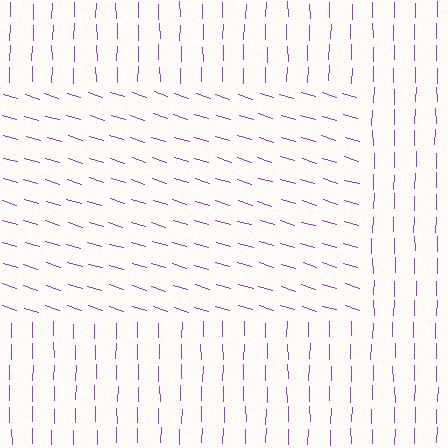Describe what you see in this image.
The image is filled with small purple line segments. A rectangle region in the image has lines oriented differently from the surrounding lines, creating a visible texture boundary.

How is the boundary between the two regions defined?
The boundary is defined purely by a change in line orientation (approximately 73 degrees difference). All lines are the same color and thickness.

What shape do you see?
I see a rectangle.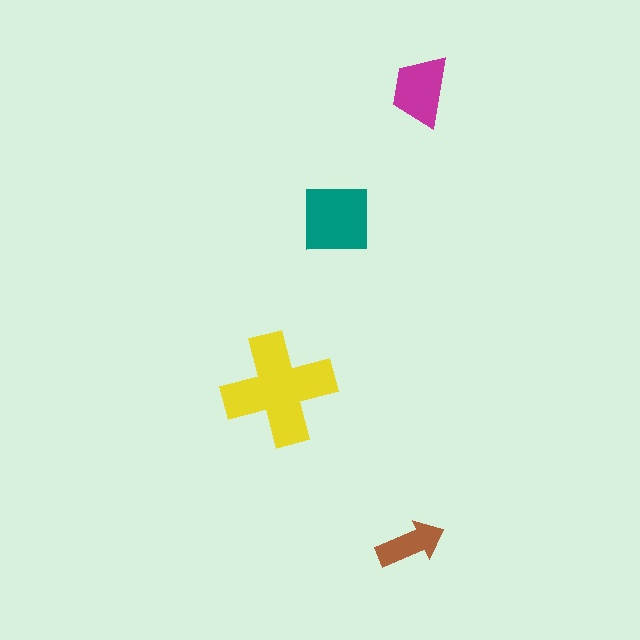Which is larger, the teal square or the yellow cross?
The yellow cross.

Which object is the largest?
The yellow cross.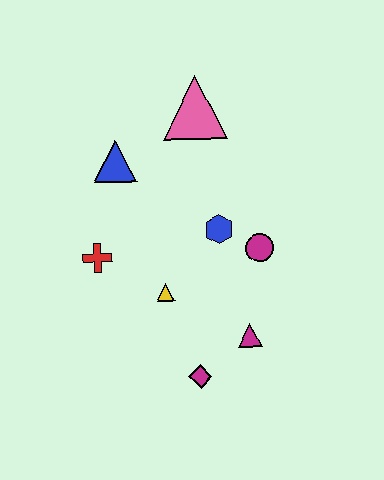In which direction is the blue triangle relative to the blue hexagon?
The blue triangle is to the left of the blue hexagon.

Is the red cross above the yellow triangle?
Yes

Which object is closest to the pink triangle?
The blue triangle is closest to the pink triangle.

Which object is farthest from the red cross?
The pink triangle is farthest from the red cross.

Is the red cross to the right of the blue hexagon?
No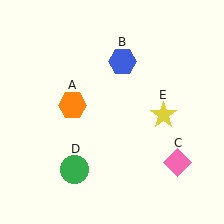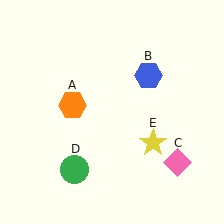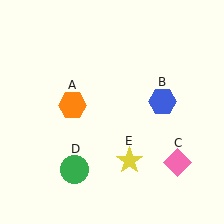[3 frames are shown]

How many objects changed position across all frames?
2 objects changed position: blue hexagon (object B), yellow star (object E).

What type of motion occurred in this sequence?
The blue hexagon (object B), yellow star (object E) rotated clockwise around the center of the scene.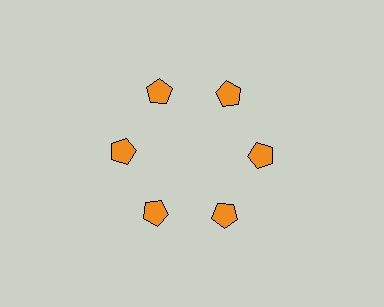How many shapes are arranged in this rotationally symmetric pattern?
There are 6 shapes, arranged in 6 groups of 1.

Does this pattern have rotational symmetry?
Yes, this pattern has 6-fold rotational symmetry. It looks the same after rotating 60 degrees around the center.